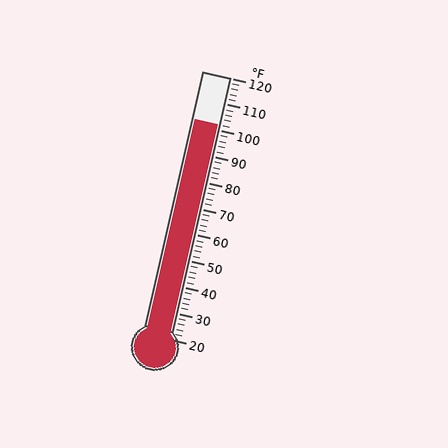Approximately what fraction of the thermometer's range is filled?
The thermometer is filled to approximately 80% of its range.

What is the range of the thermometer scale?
The thermometer scale ranges from 20°F to 120°F.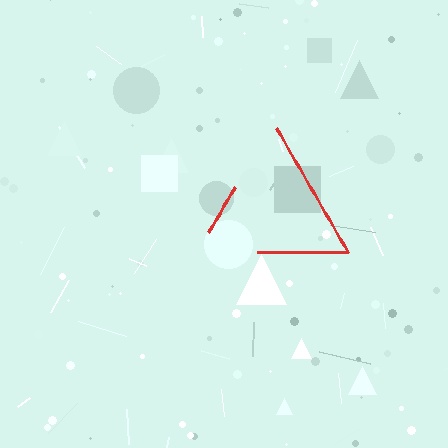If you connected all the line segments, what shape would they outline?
They would outline a triangle.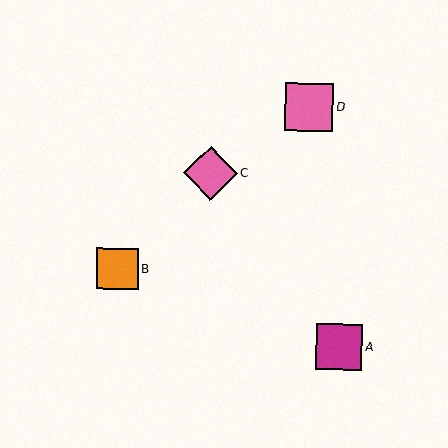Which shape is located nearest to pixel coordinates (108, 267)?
The orange square (labeled B) at (117, 269) is nearest to that location.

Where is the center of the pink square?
The center of the pink square is at (309, 107).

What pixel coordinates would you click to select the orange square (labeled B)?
Click at (117, 269) to select the orange square B.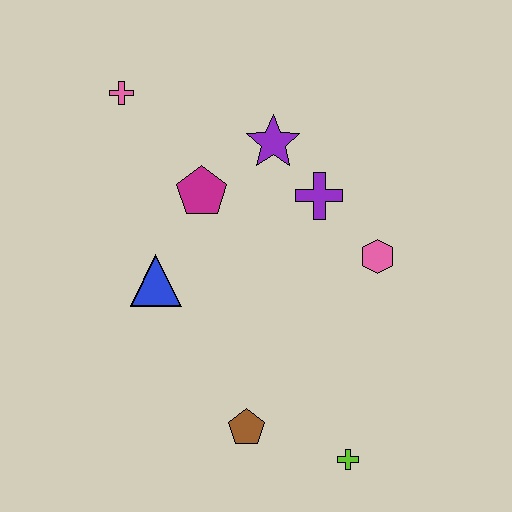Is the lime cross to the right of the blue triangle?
Yes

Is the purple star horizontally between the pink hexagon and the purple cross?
No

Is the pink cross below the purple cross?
No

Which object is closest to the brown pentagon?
The lime cross is closest to the brown pentagon.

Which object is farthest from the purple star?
The lime cross is farthest from the purple star.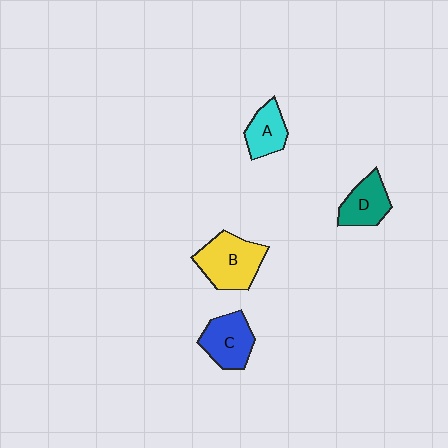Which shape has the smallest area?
Shape A (cyan).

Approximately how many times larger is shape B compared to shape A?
Approximately 1.7 times.